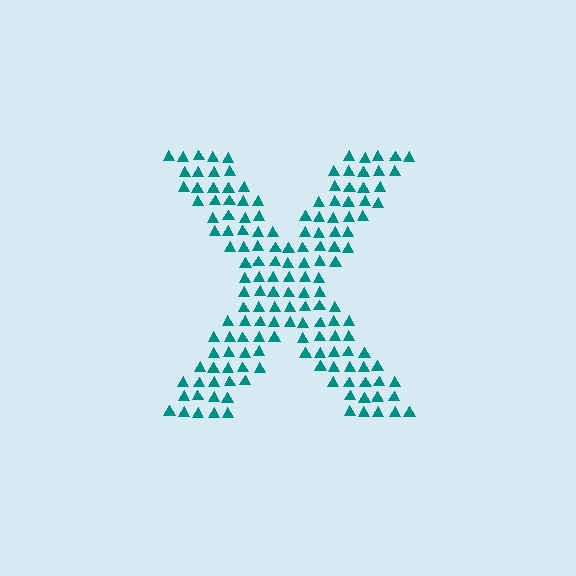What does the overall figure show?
The overall figure shows the letter X.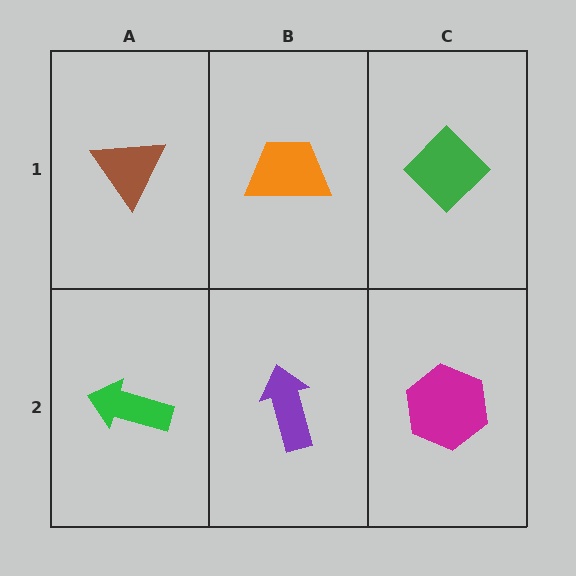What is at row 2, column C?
A magenta hexagon.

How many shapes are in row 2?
3 shapes.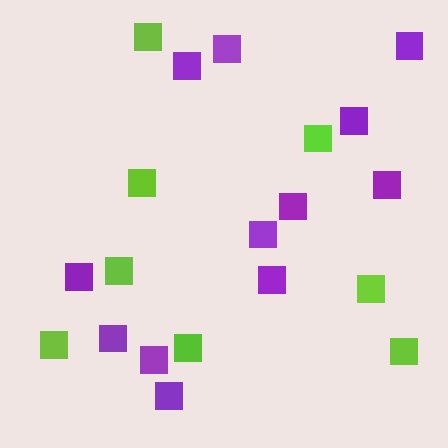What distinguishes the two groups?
There are 2 groups: one group of purple squares (12) and one group of lime squares (8).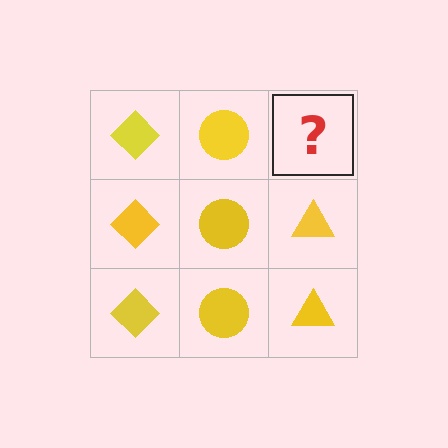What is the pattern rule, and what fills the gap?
The rule is that each column has a consistent shape. The gap should be filled with a yellow triangle.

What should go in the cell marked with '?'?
The missing cell should contain a yellow triangle.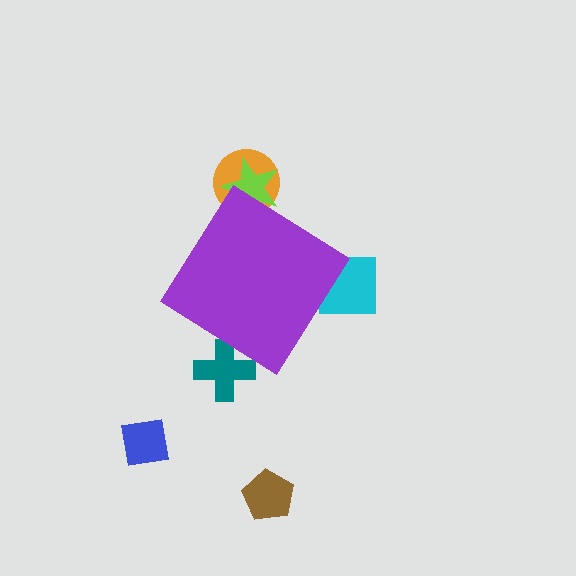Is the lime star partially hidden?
Yes, the lime star is partially hidden behind the purple diamond.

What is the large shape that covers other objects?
A purple diamond.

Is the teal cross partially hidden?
Yes, the teal cross is partially hidden behind the purple diamond.